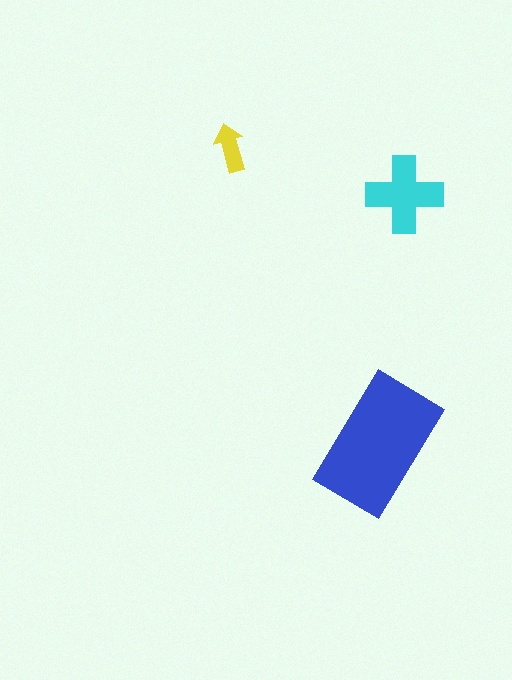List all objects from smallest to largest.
The yellow arrow, the cyan cross, the blue rectangle.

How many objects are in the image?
There are 3 objects in the image.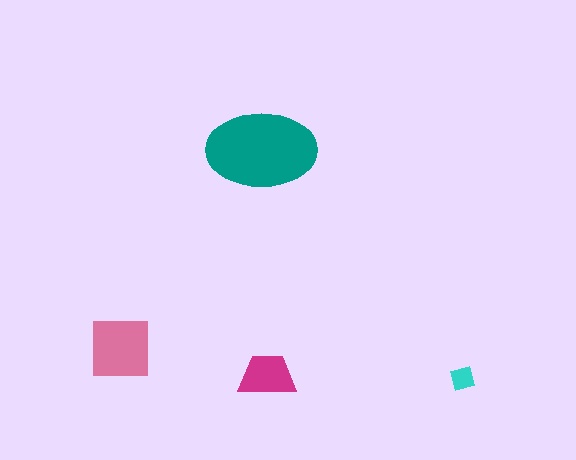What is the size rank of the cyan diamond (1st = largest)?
4th.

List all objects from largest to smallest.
The teal ellipse, the pink square, the magenta trapezoid, the cyan diamond.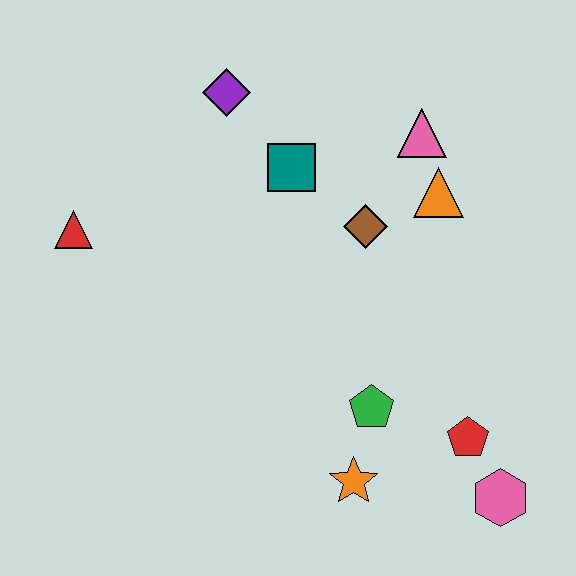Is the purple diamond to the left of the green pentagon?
Yes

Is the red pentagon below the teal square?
Yes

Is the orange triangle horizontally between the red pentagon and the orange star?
Yes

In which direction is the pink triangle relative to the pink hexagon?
The pink triangle is above the pink hexagon.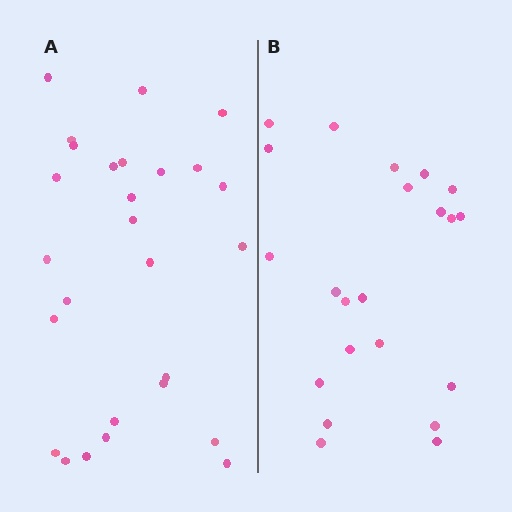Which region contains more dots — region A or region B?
Region A (the left region) has more dots.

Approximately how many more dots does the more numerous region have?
Region A has about 5 more dots than region B.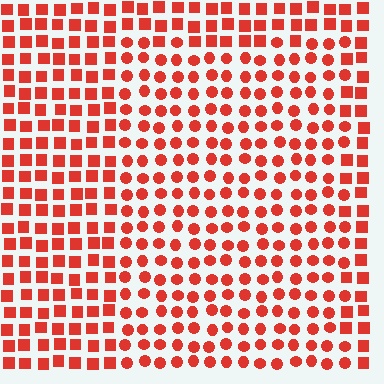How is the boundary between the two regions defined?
The boundary is defined by a change in element shape: circles inside vs. squares outside. All elements share the same color and spacing.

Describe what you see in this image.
The image is filled with small red elements arranged in a uniform grid. A rectangle-shaped region contains circles, while the surrounding area contains squares. The boundary is defined purely by the change in element shape.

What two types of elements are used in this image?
The image uses circles inside the rectangle region and squares outside it.